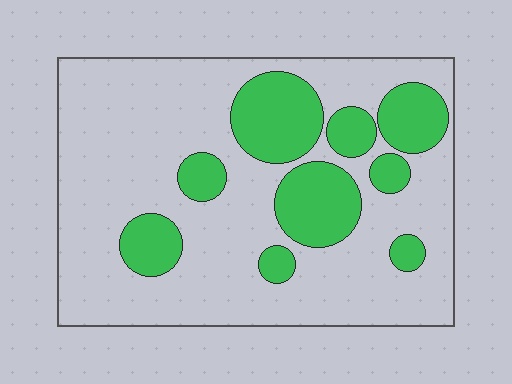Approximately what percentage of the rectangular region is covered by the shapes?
Approximately 25%.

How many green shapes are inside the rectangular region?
9.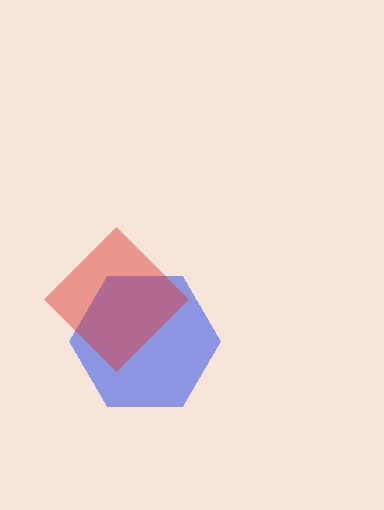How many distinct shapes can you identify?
There are 2 distinct shapes: a blue hexagon, a red diamond.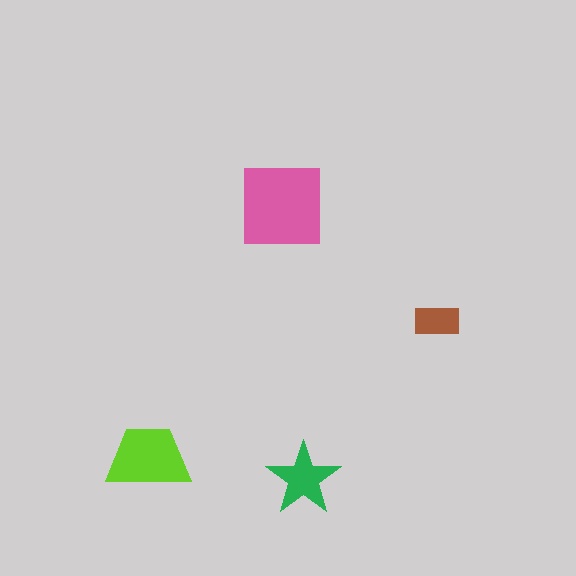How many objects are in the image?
There are 4 objects in the image.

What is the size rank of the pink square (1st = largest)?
1st.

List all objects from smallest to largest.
The brown rectangle, the green star, the lime trapezoid, the pink square.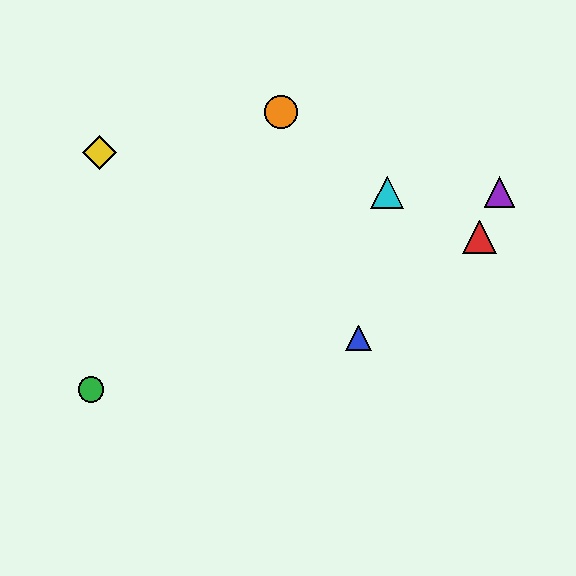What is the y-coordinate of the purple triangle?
The purple triangle is at y≈192.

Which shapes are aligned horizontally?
The purple triangle, the cyan triangle are aligned horizontally.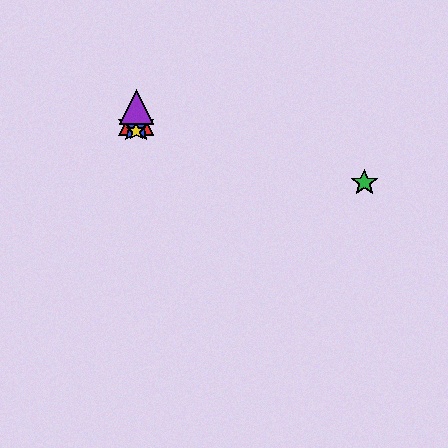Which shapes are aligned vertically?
The red triangle, the blue star, the yellow star, the purple triangle are aligned vertically.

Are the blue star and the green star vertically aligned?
No, the blue star is at x≈136 and the green star is at x≈364.